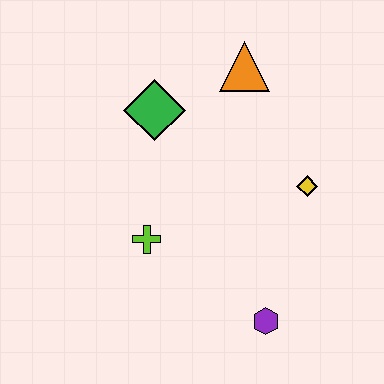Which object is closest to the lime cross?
The green diamond is closest to the lime cross.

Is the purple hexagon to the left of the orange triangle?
No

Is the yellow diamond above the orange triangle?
No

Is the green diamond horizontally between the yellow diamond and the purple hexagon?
No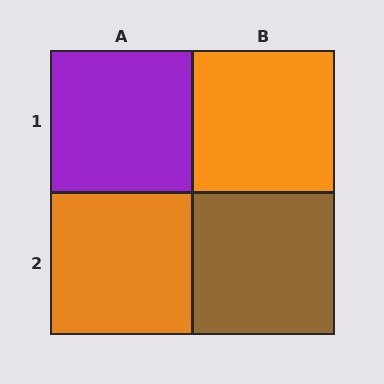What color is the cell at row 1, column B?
Orange.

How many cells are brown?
1 cell is brown.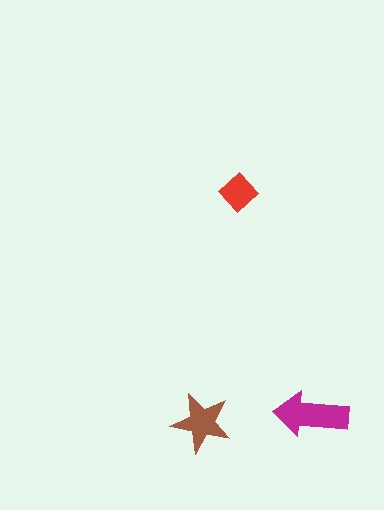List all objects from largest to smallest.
The magenta arrow, the brown star, the red diamond.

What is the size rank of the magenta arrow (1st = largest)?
1st.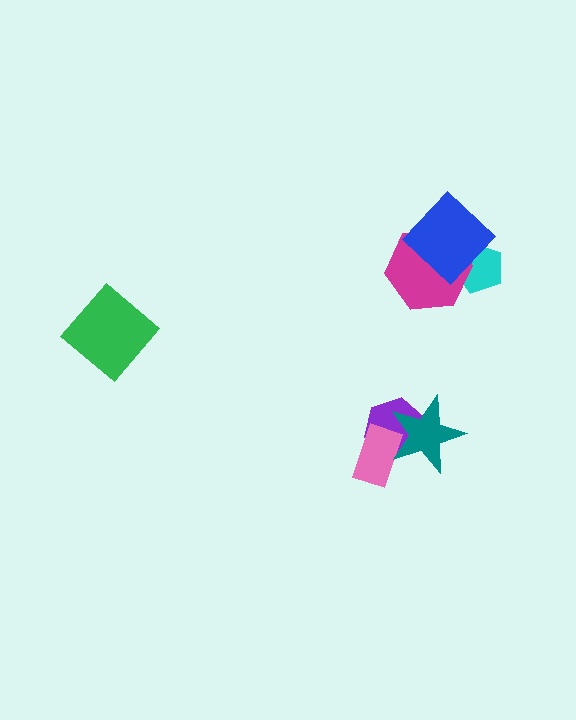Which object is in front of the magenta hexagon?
The blue diamond is in front of the magenta hexagon.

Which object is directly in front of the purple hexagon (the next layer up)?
The pink rectangle is directly in front of the purple hexagon.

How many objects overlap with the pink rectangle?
2 objects overlap with the pink rectangle.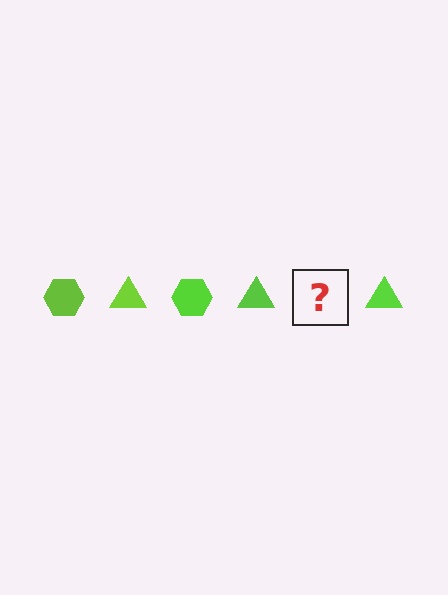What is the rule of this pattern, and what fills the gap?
The rule is that the pattern cycles through hexagon, triangle shapes in lime. The gap should be filled with a lime hexagon.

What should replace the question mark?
The question mark should be replaced with a lime hexagon.